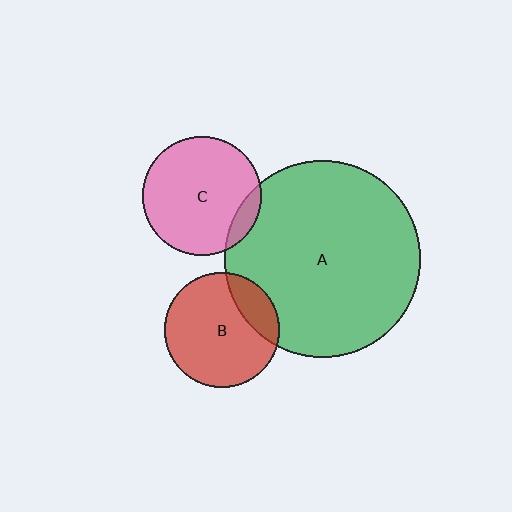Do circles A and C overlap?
Yes.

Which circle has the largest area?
Circle A (green).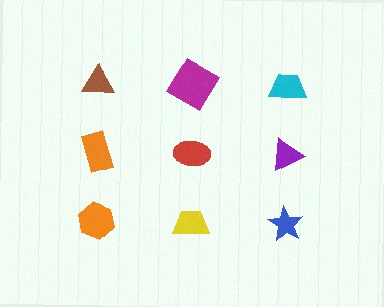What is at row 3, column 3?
A blue star.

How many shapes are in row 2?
3 shapes.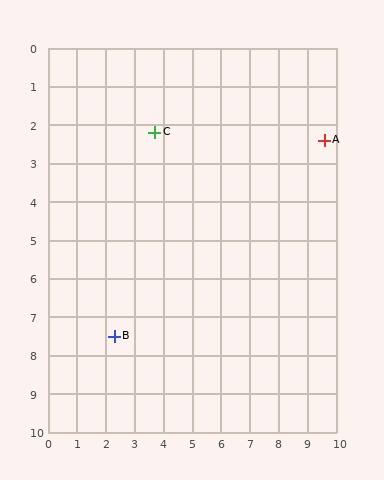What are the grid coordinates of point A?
Point A is at approximately (9.6, 2.4).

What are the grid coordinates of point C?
Point C is at approximately (3.7, 2.2).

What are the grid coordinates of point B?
Point B is at approximately (2.3, 7.5).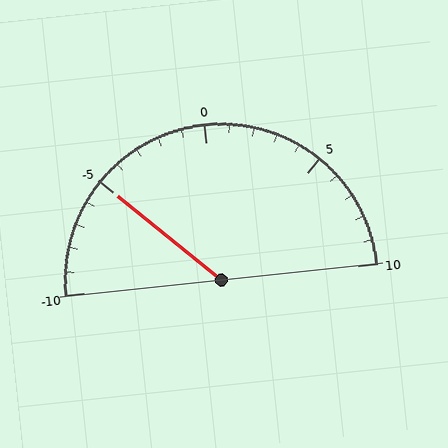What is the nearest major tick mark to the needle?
The nearest major tick mark is -5.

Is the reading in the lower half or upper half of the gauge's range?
The reading is in the lower half of the range (-10 to 10).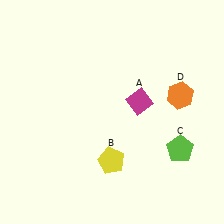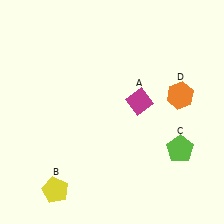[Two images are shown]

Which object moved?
The yellow pentagon (B) moved left.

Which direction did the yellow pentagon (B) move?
The yellow pentagon (B) moved left.